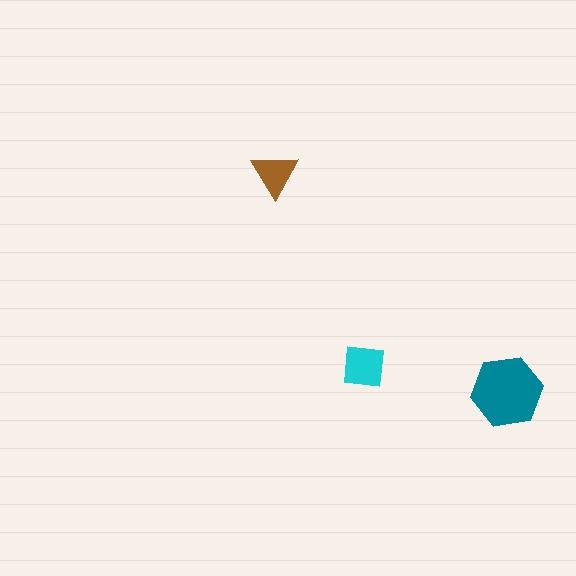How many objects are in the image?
There are 3 objects in the image.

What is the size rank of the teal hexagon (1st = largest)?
1st.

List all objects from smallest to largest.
The brown triangle, the cyan square, the teal hexagon.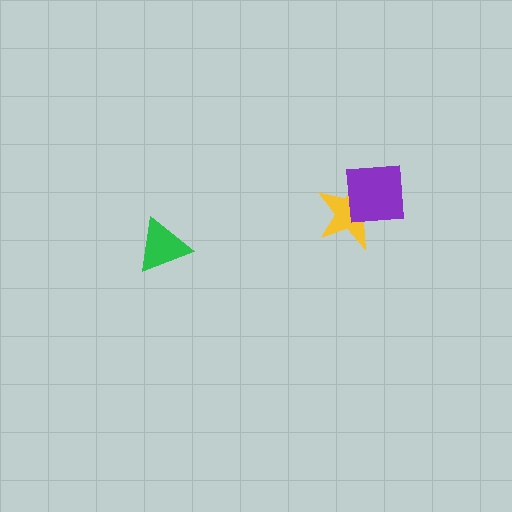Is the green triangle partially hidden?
No, no other shape covers it.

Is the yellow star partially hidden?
Yes, it is partially covered by another shape.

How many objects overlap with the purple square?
1 object overlaps with the purple square.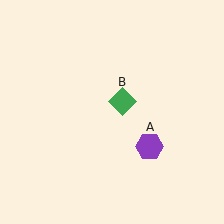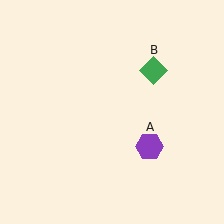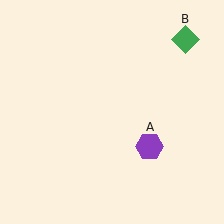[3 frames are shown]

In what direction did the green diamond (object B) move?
The green diamond (object B) moved up and to the right.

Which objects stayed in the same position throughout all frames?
Purple hexagon (object A) remained stationary.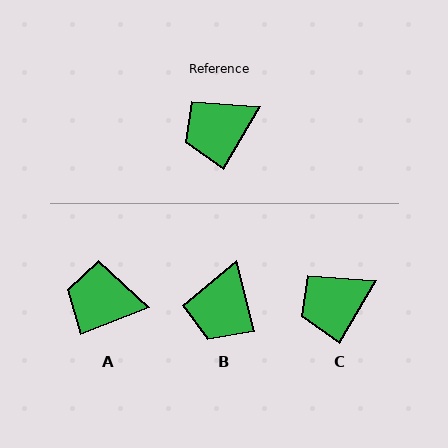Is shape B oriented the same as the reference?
No, it is off by about 45 degrees.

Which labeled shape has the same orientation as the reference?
C.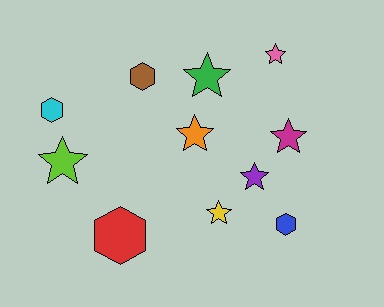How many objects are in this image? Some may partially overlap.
There are 11 objects.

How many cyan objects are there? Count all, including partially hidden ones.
There is 1 cyan object.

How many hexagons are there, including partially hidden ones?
There are 4 hexagons.